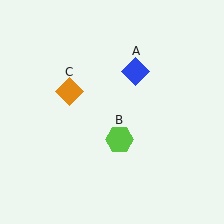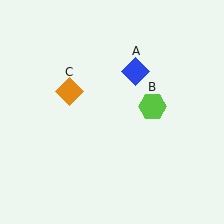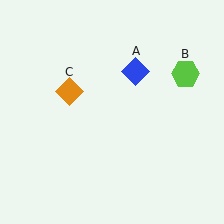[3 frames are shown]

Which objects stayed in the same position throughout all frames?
Blue diamond (object A) and orange diamond (object C) remained stationary.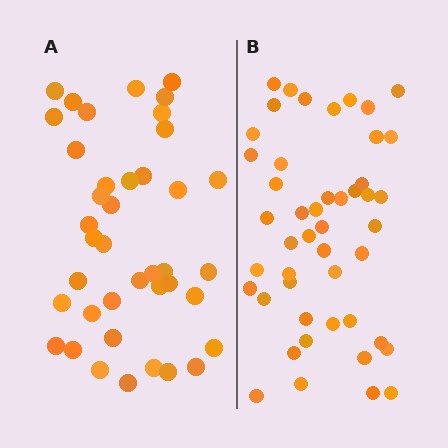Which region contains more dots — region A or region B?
Region B (the right region) has more dots.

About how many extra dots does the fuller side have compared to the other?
Region B has roughly 8 or so more dots than region A.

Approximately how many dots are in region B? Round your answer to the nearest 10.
About 50 dots. (The exact count is 47, which rounds to 50.)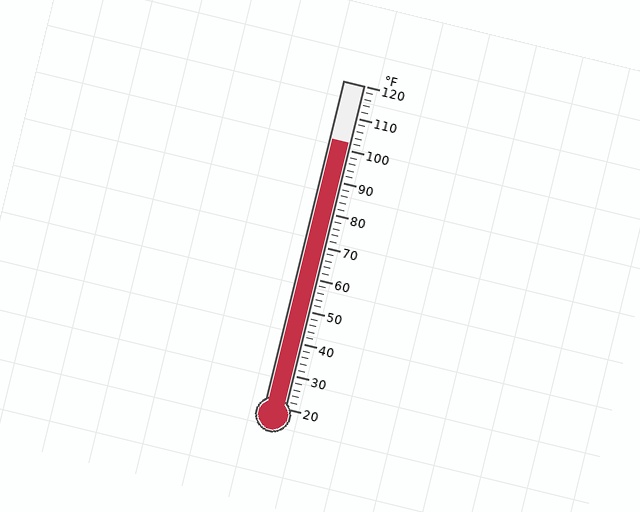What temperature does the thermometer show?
The thermometer shows approximately 102°F.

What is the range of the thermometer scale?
The thermometer scale ranges from 20°F to 120°F.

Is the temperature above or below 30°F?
The temperature is above 30°F.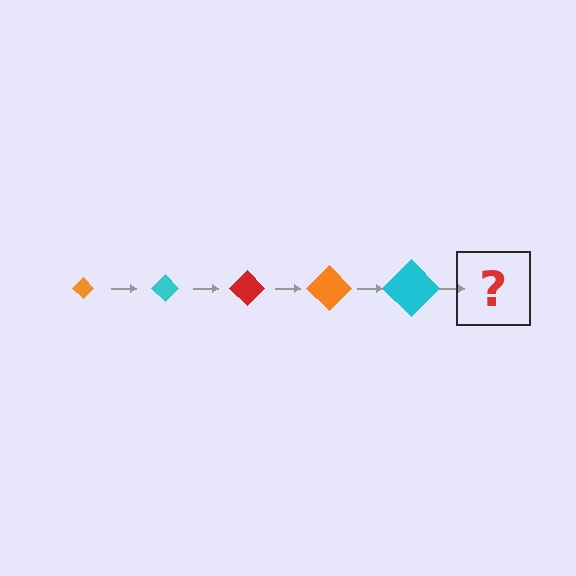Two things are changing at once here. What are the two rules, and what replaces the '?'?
The two rules are that the diamond grows larger each step and the color cycles through orange, cyan, and red. The '?' should be a red diamond, larger than the previous one.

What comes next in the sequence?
The next element should be a red diamond, larger than the previous one.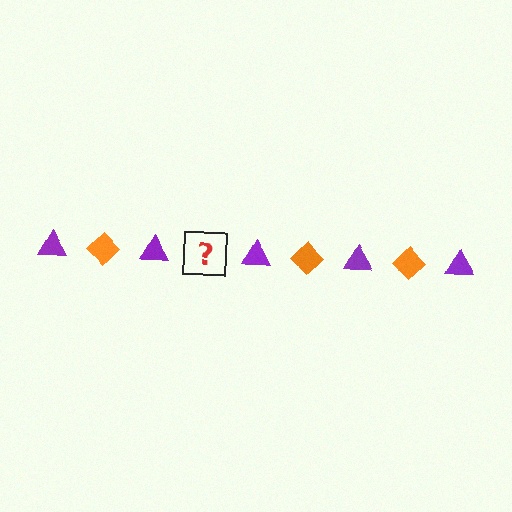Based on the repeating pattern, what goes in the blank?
The blank should be an orange diamond.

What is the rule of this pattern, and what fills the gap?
The rule is that the pattern alternates between purple triangle and orange diamond. The gap should be filled with an orange diamond.